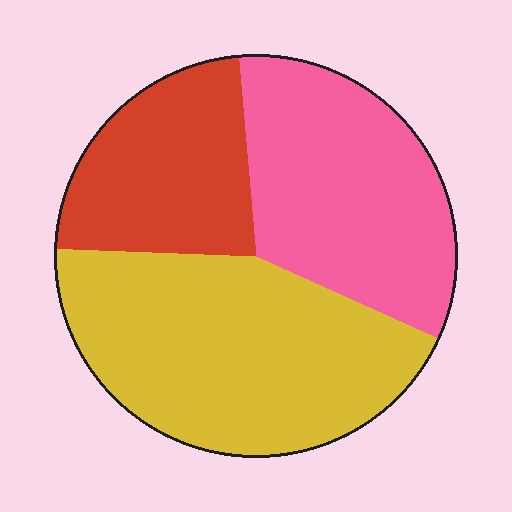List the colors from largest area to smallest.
From largest to smallest: yellow, pink, red.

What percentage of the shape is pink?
Pink takes up about one third (1/3) of the shape.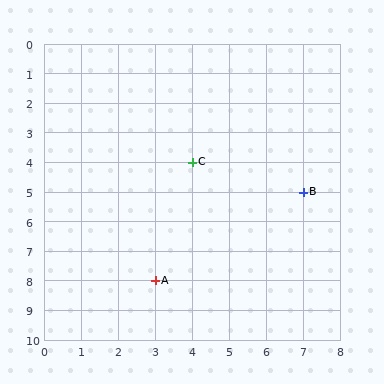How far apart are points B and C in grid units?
Points B and C are 3 columns and 1 row apart (about 3.2 grid units diagonally).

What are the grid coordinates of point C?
Point C is at grid coordinates (4, 4).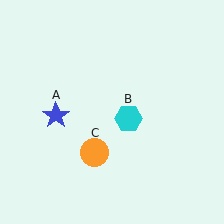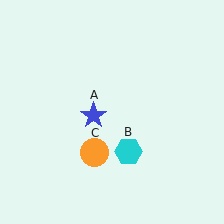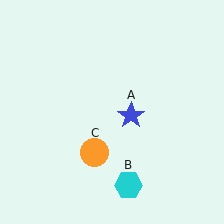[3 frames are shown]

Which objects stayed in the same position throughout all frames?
Orange circle (object C) remained stationary.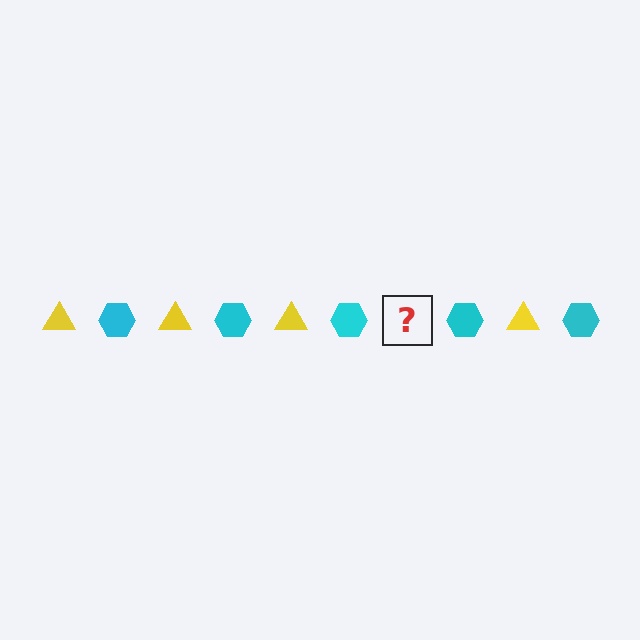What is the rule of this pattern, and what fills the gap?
The rule is that the pattern alternates between yellow triangle and cyan hexagon. The gap should be filled with a yellow triangle.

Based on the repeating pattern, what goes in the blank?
The blank should be a yellow triangle.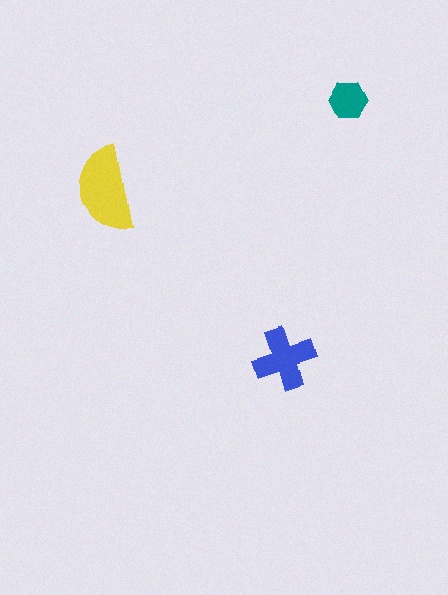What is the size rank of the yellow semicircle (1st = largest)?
1st.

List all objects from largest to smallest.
The yellow semicircle, the blue cross, the teal hexagon.